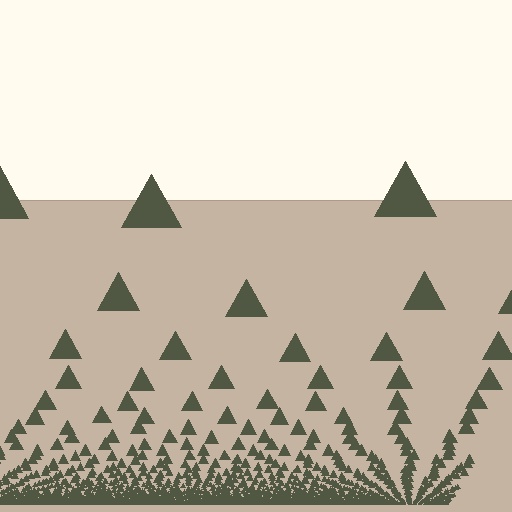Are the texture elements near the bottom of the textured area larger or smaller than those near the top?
Smaller. The gradient is inverted — elements near the bottom are smaller and denser.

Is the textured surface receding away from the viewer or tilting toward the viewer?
The surface appears to tilt toward the viewer. Texture elements get larger and sparser toward the top.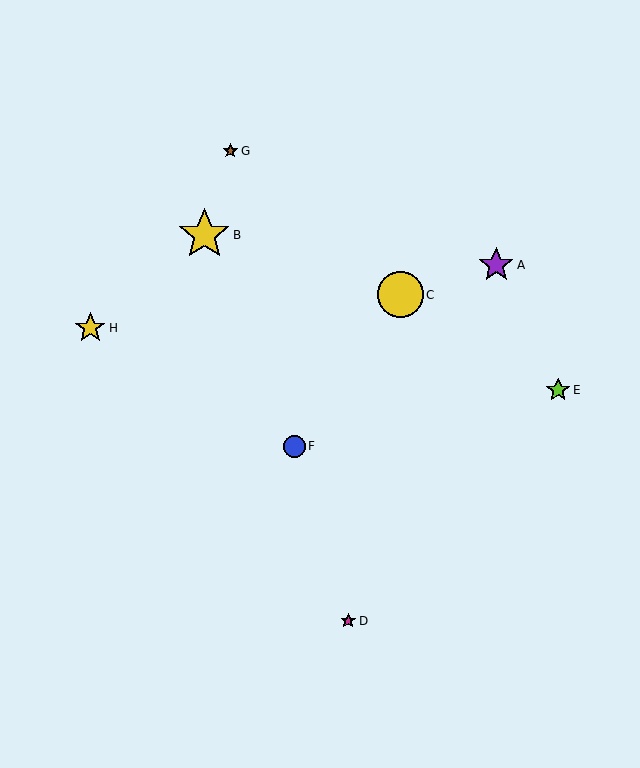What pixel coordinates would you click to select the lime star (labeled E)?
Click at (558, 390) to select the lime star E.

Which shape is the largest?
The yellow star (labeled B) is the largest.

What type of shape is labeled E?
Shape E is a lime star.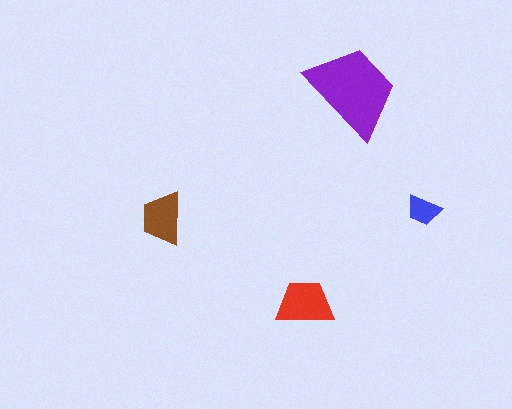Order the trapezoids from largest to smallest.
the purple one, the red one, the brown one, the blue one.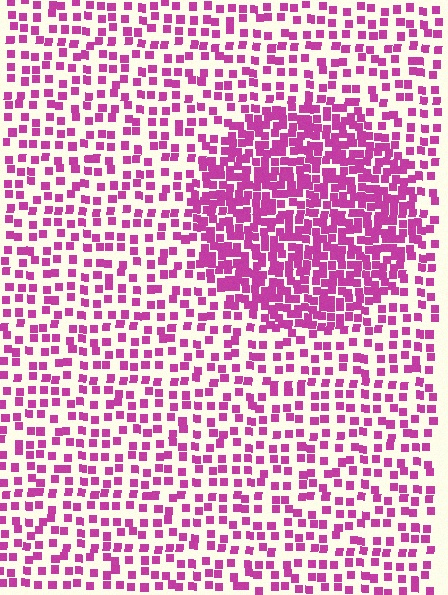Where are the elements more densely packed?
The elements are more densely packed inside the circle boundary.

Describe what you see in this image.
The image contains small magenta elements arranged at two different densities. A circle-shaped region is visible where the elements are more densely packed than the surrounding area.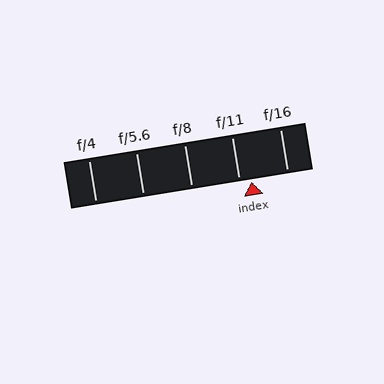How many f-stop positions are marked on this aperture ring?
There are 5 f-stop positions marked.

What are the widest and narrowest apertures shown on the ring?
The widest aperture shown is f/4 and the narrowest is f/16.